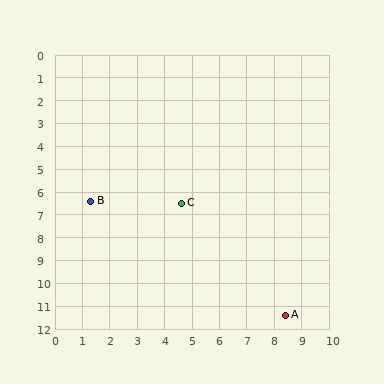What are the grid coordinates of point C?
Point C is at approximately (4.6, 6.5).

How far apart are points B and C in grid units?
Points B and C are about 3.3 grid units apart.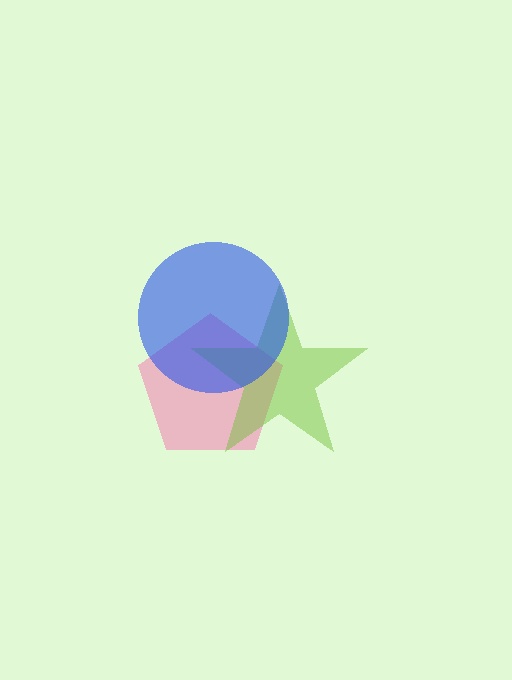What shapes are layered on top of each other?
The layered shapes are: a pink pentagon, a lime star, a blue circle.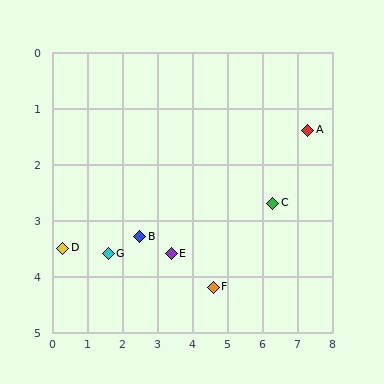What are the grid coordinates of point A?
Point A is at approximately (7.3, 1.4).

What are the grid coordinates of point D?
Point D is at approximately (0.3, 3.5).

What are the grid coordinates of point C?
Point C is at approximately (6.3, 2.7).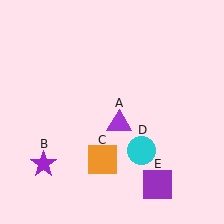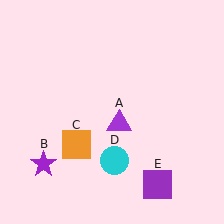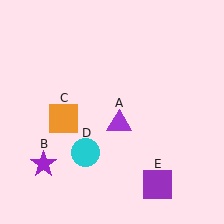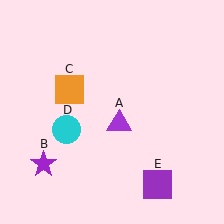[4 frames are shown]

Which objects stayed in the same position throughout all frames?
Purple triangle (object A) and purple star (object B) and purple square (object E) remained stationary.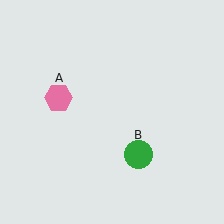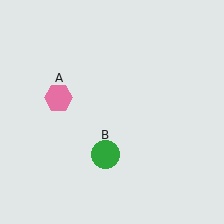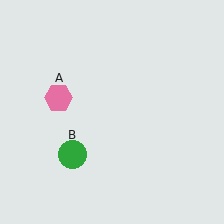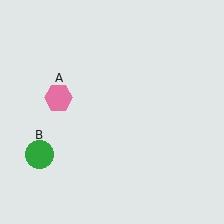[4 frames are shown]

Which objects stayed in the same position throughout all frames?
Pink hexagon (object A) remained stationary.